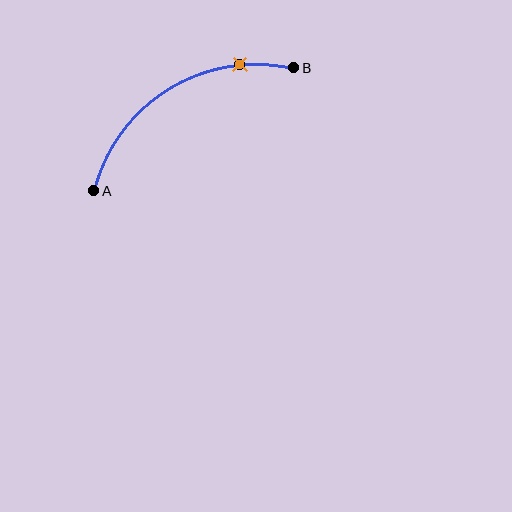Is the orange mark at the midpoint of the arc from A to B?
No. The orange mark lies on the arc but is closer to endpoint B. The arc midpoint would be at the point on the curve equidistant along the arc from both A and B.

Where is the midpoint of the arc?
The arc midpoint is the point on the curve farthest from the straight line joining A and B. It sits above that line.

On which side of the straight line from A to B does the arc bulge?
The arc bulges above the straight line connecting A and B.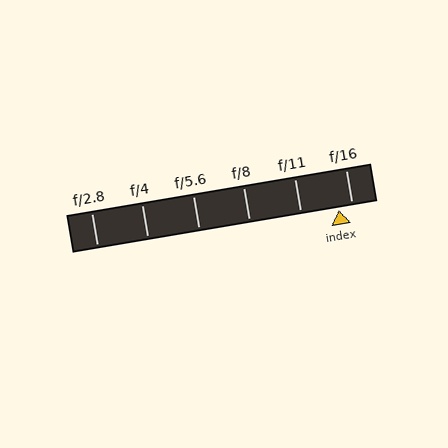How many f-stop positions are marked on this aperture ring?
There are 6 f-stop positions marked.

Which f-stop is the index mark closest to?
The index mark is closest to f/16.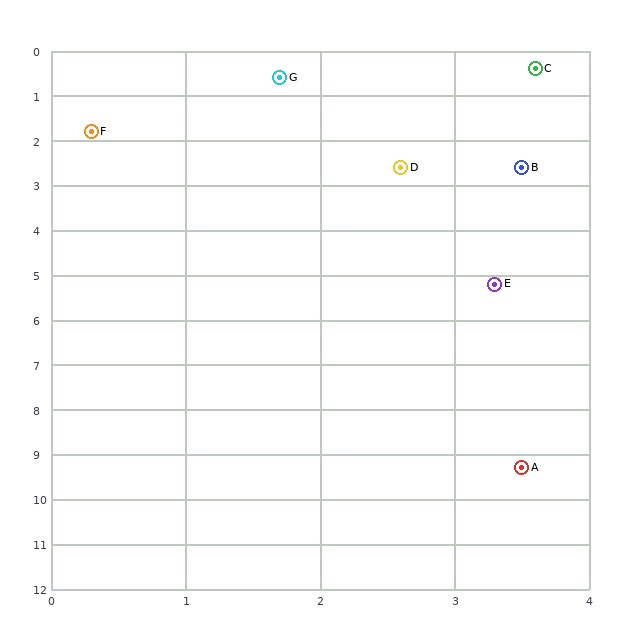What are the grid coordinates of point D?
Point D is at approximately (2.6, 2.6).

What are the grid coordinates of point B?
Point B is at approximately (3.5, 2.6).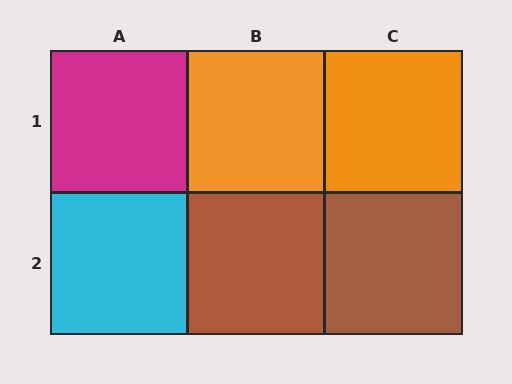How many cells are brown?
2 cells are brown.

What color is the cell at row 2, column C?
Brown.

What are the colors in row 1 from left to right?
Magenta, orange, orange.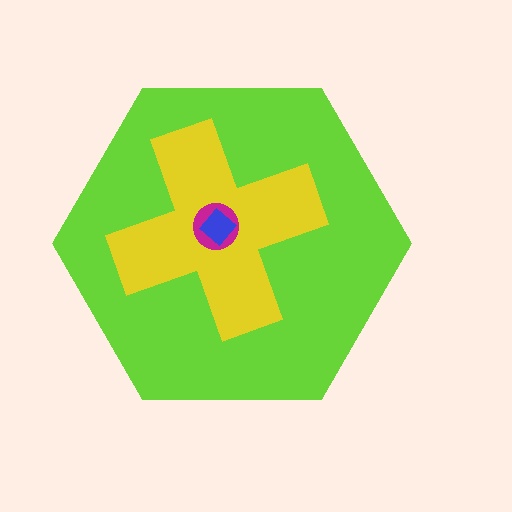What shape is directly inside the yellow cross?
The magenta circle.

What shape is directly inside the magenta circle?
The blue diamond.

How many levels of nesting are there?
4.